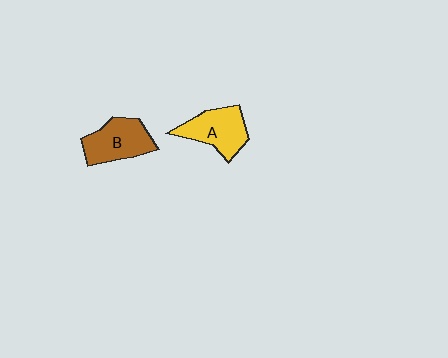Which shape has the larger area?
Shape B (brown).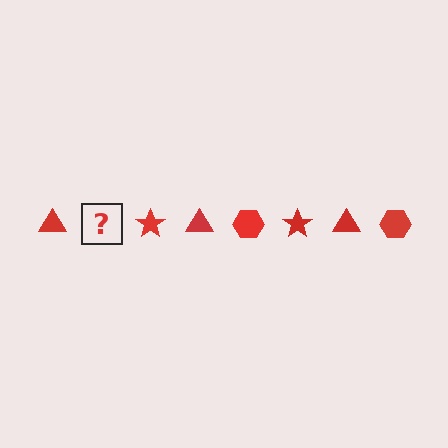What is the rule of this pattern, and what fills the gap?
The rule is that the pattern cycles through triangle, hexagon, star shapes in red. The gap should be filled with a red hexagon.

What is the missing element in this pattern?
The missing element is a red hexagon.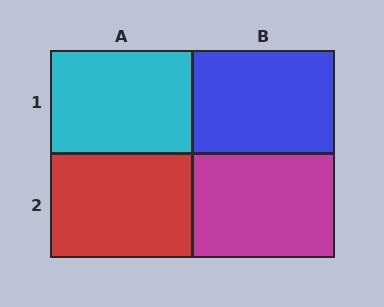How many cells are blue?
1 cell is blue.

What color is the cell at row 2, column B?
Magenta.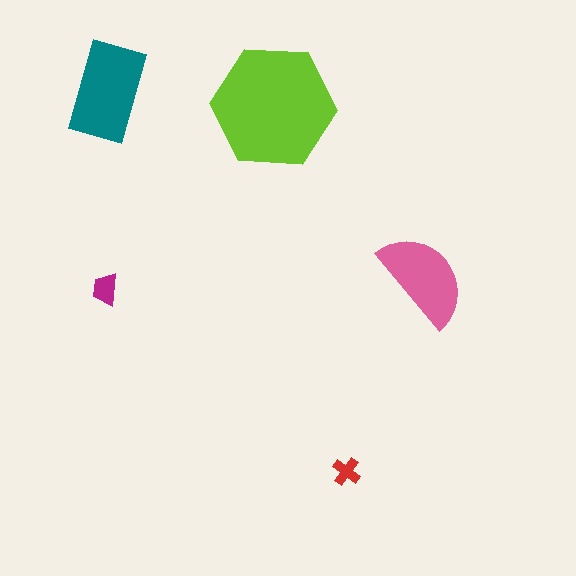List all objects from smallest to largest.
The red cross, the magenta trapezoid, the pink semicircle, the teal rectangle, the lime hexagon.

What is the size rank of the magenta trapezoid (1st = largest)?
4th.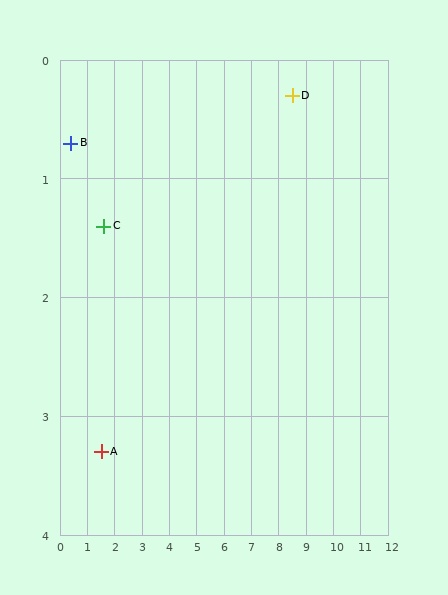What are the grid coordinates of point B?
Point B is at approximately (0.4, 0.7).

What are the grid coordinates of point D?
Point D is at approximately (8.5, 0.3).